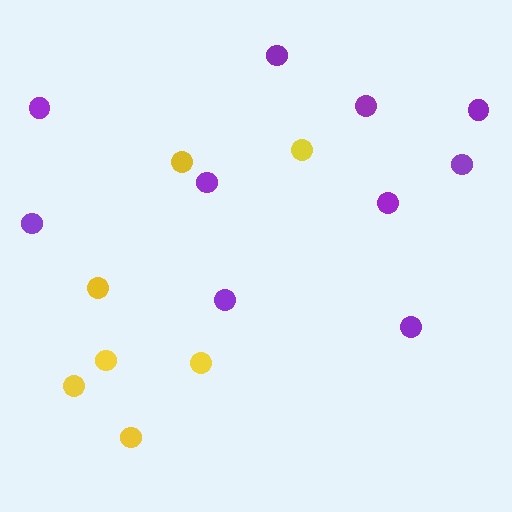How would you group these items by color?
There are 2 groups: one group of purple circles (10) and one group of yellow circles (7).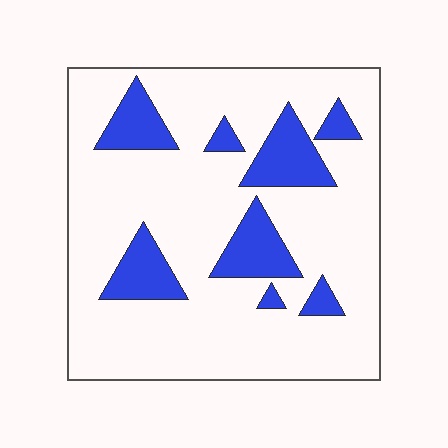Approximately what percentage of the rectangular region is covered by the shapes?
Approximately 20%.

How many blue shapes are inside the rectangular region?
8.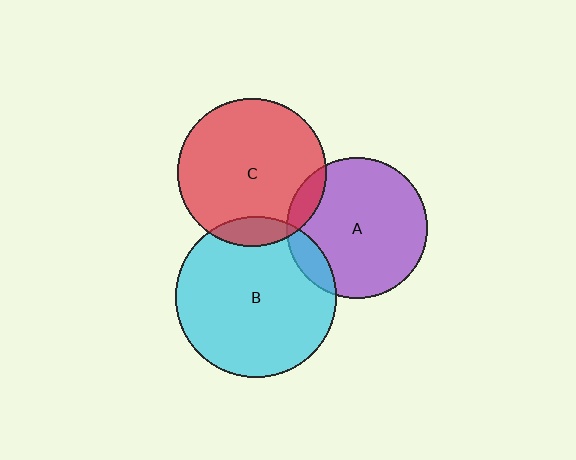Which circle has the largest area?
Circle B (cyan).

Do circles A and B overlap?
Yes.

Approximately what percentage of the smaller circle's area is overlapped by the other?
Approximately 10%.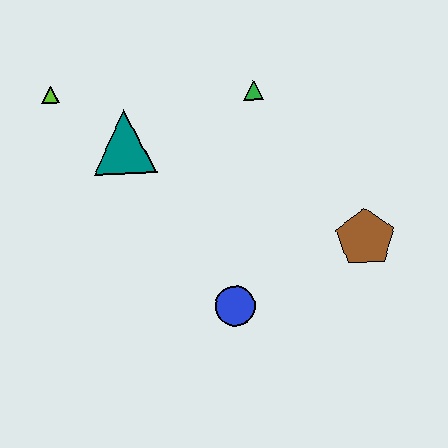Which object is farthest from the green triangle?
The blue circle is farthest from the green triangle.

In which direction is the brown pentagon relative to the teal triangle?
The brown pentagon is to the right of the teal triangle.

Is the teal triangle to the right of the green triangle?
No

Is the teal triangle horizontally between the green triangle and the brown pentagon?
No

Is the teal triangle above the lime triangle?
No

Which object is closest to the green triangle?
The teal triangle is closest to the green triangle.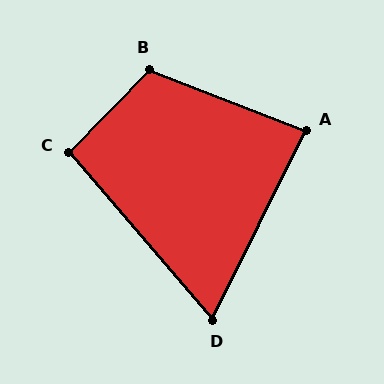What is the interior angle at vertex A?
Approximately 85 degrees (approximately right).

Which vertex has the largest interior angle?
B, at approximately 113 degrees.